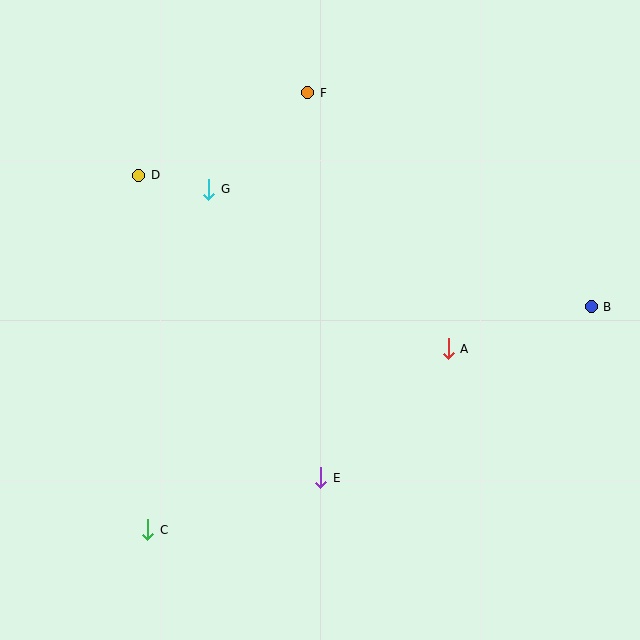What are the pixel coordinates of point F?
Point F is at (308, 93).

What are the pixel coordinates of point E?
Point E is at (321, 478).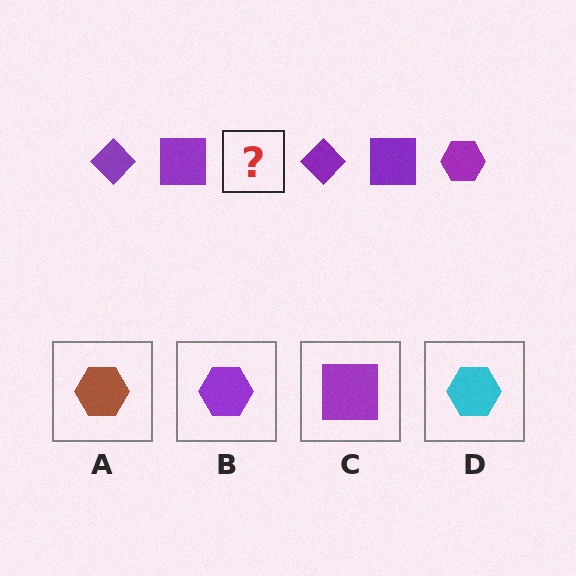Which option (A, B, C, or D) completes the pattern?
B.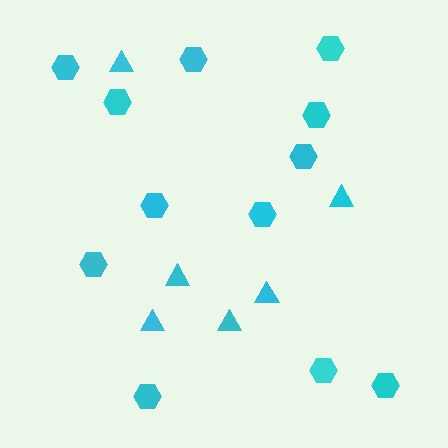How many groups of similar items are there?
There are 2 groups: one group of triangles (6) and one group of hexagons (12).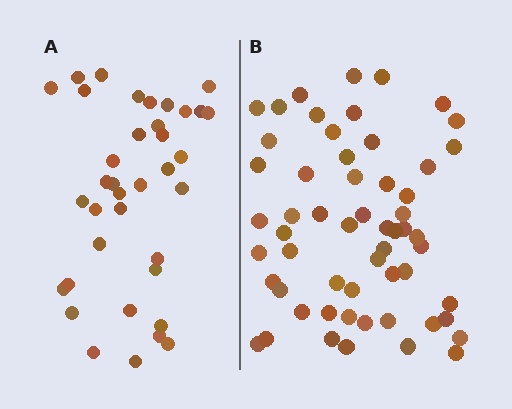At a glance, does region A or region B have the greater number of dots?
Region B (the right region) has more dots.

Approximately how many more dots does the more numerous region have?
Region B has approximately 20 more dots than region A.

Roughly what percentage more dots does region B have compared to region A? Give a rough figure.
About 55% more.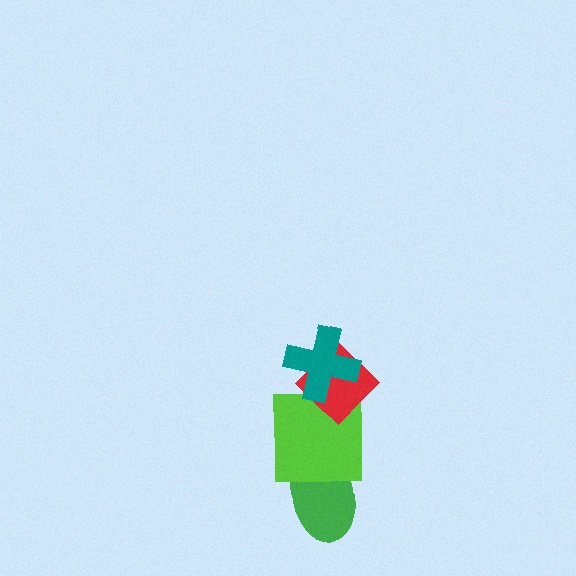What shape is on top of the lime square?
The red diamond is on top of the lime square.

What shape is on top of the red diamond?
The teal cross is on top of the red diamond.